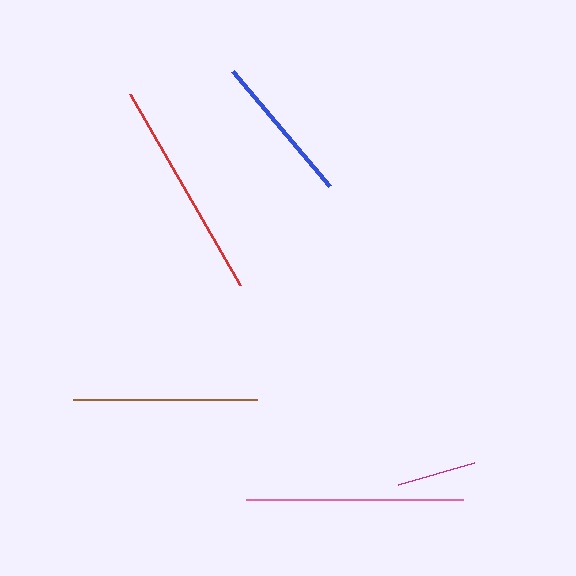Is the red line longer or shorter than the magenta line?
The red line is longer than the magenta line.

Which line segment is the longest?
The red line is the longest at approximately 220 pixels.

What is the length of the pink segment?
The pink segment is approximately 217 pixels long.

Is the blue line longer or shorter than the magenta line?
The blue line is longer than the magenta line.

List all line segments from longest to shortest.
From longest to shortest: red, pink, brown, blue, magenta.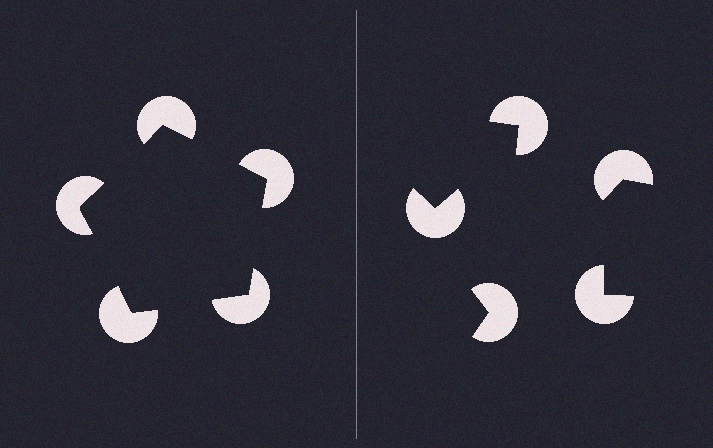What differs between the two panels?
The pac-man discs are positioned identically on both sides; only the wedge orientations differ. On the left they align to a pentagon; on the right they are misaligned.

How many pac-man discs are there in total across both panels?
10 — 5 on each side.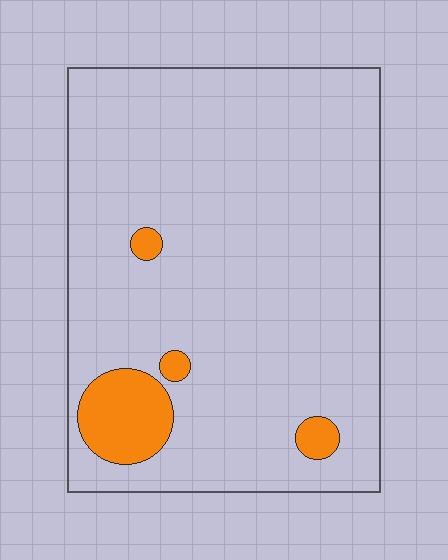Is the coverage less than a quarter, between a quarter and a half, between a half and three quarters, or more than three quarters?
Less than a quarter.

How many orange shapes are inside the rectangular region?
4.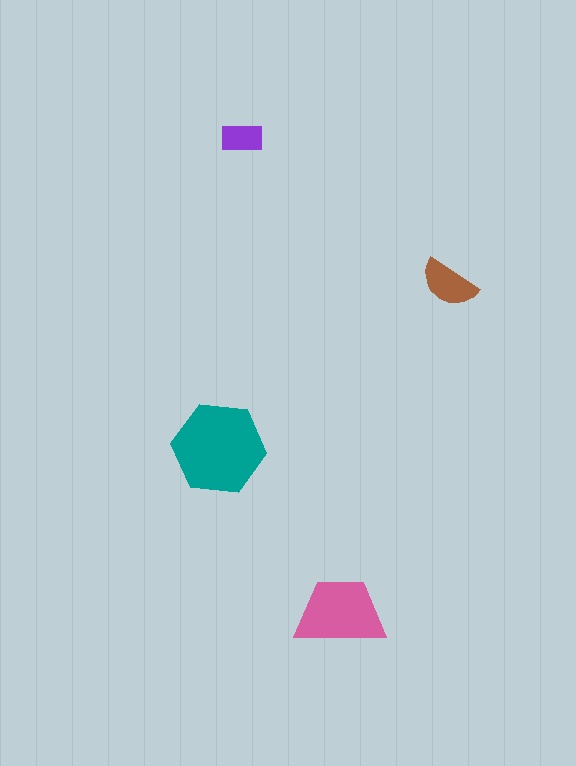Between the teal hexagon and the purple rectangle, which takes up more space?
The teal hexagon.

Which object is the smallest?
The purple rectangle.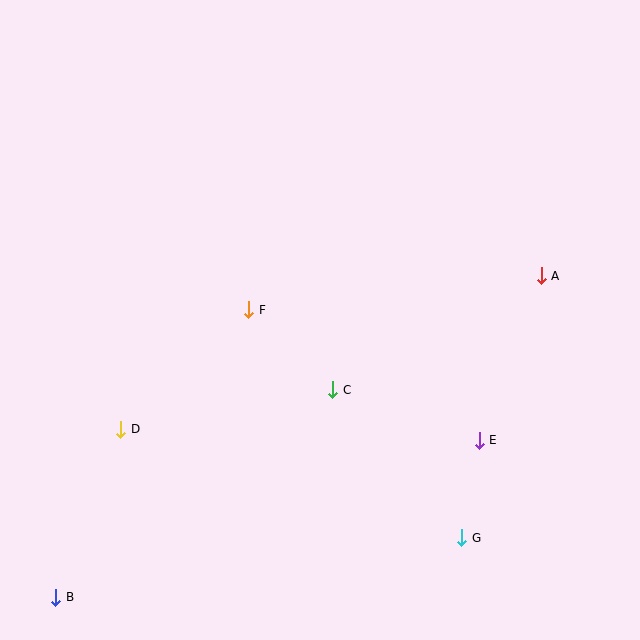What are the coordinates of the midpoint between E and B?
The midpoint between E and B is at (267, 519).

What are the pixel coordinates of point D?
Point D is at (121, 429).